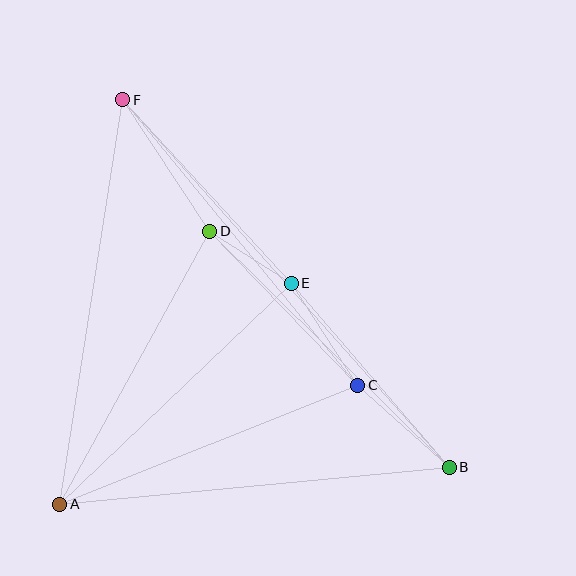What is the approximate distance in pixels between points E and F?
The distance between E and F is approximately 249 pixels.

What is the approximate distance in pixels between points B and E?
The distance between B and E is approximately 243 pixels.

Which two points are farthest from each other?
Points B and F are farthest from each other.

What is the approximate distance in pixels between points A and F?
The distance between A and F is approximately 409 pixels.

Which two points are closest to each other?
Points D and E are closest to each other.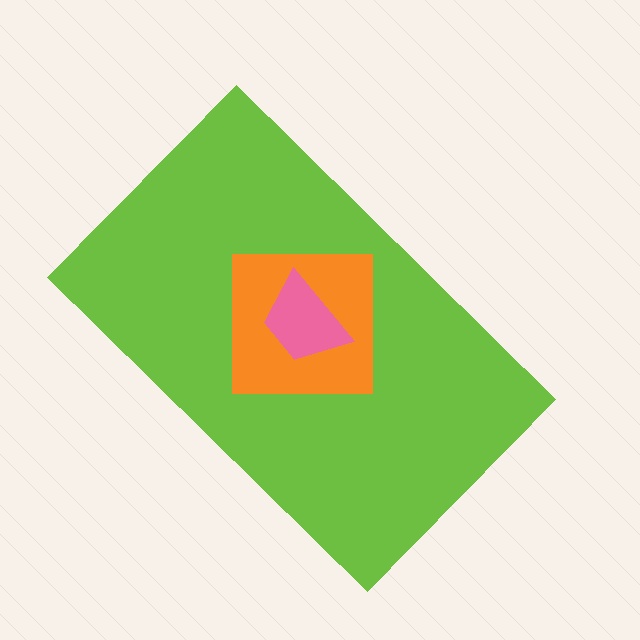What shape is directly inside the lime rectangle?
The orange square.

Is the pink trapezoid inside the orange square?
Yes.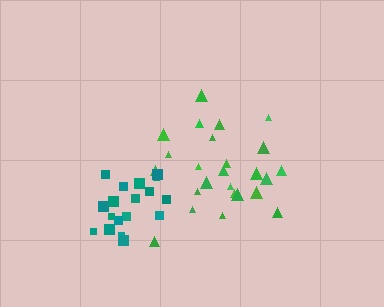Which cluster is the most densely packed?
Teal.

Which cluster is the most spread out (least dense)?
Green.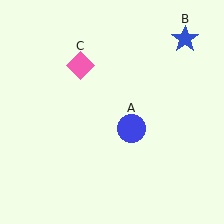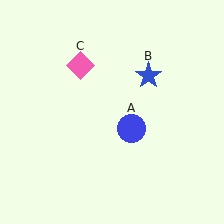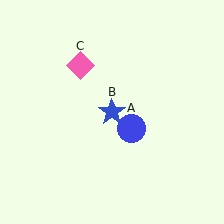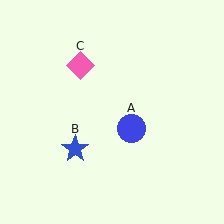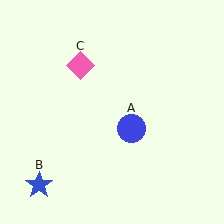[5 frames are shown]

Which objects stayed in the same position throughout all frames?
Blue circle (object A) and pink diamond (object C) remained stationary.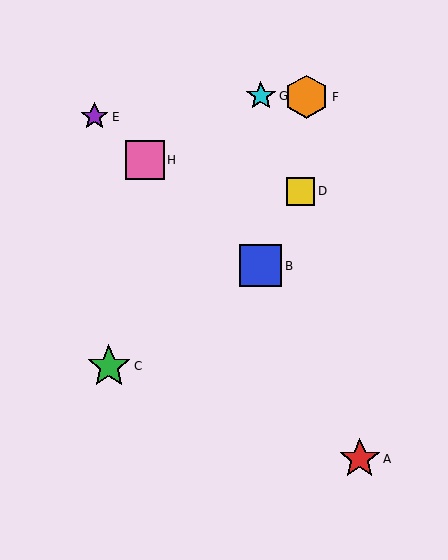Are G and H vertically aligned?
No, G is at x≈261 and H is at x≈145.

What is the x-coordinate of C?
Object C is at x≈109.